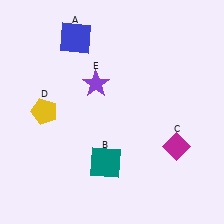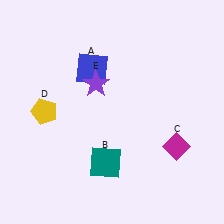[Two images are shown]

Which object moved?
The blue square (A) moved down.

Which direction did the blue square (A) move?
The blue square (A) moved down.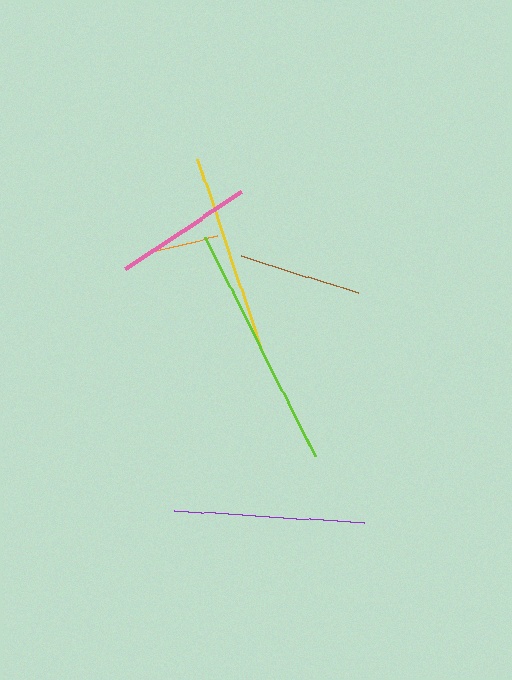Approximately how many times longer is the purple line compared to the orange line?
The purple line is approximately 2.6 times the length of the orange line.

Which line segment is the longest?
The lime line is the longest at approximately 245 pixels.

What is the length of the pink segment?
The pink segment is approximately 138 pixels long.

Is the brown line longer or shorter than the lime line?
The lime line is longer than the brown line.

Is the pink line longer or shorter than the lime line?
The lime line is longer than the pink line.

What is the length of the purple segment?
The purple segment is approximately 191 pixels long.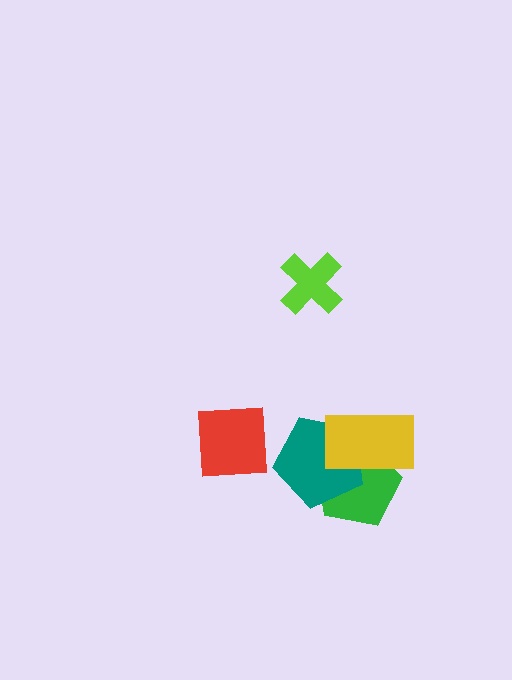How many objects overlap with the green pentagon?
2 objects overlap with the green pentagon.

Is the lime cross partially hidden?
No, no other shape covers it.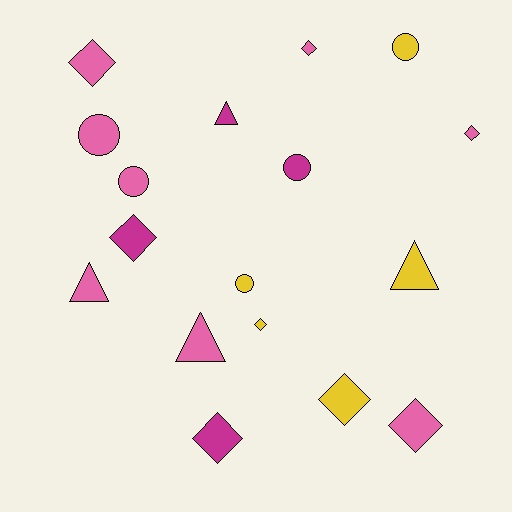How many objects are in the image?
There are 17 objects.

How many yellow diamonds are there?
There are 2 yellow diamonds.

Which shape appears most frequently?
Diamond, with 8 objects.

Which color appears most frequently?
Pink, with 8 objects.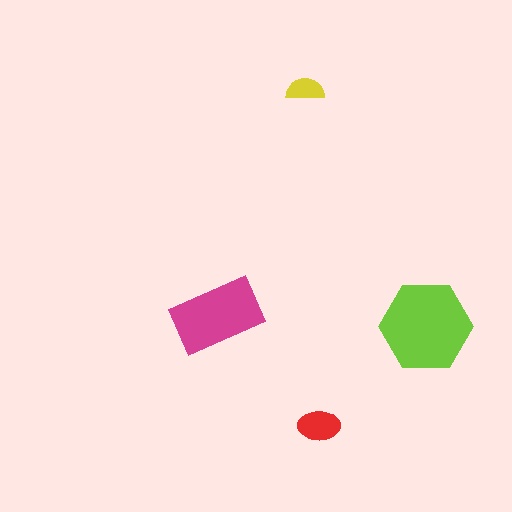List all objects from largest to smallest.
The lime hexagon, the magenta rectangle, the red ellipse, the yellow semicircle.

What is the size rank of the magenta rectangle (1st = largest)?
2nd.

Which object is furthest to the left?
The magenta rectangle is leftmost.